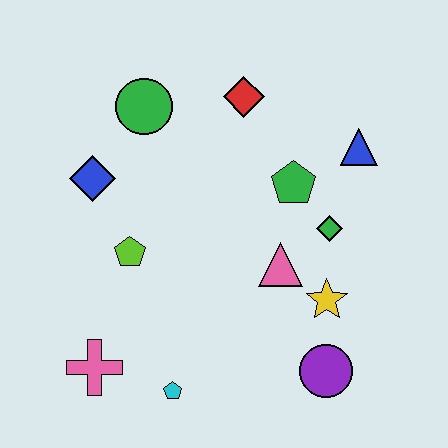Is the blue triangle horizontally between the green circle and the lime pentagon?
No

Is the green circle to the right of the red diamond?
No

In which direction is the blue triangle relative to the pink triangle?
The blue triangle is above the pink triangle.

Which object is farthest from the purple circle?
The green circle is farthest from the purple circle.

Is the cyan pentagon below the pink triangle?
Yes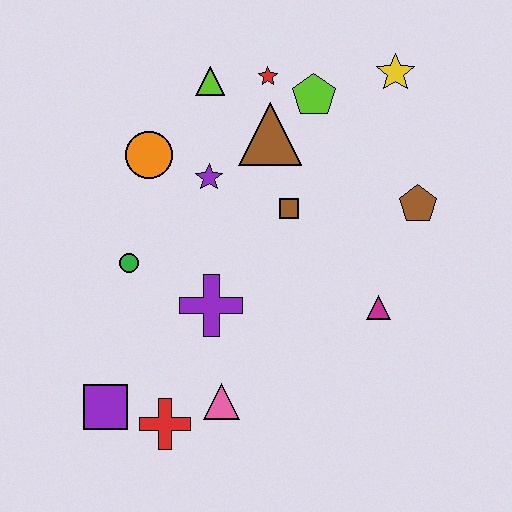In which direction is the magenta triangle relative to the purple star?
The magenta triangle is to the right of the purple star.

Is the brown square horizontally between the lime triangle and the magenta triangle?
Yes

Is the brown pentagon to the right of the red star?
Yes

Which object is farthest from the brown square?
The purple square is farthest from the brown square.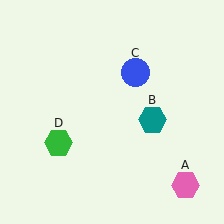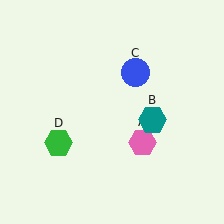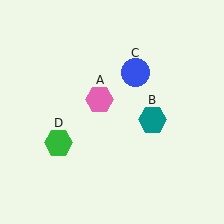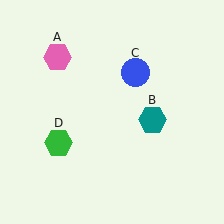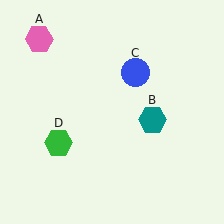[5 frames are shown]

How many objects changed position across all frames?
1 object changed position: pink hexagon (object A).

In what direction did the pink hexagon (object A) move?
The pink hexagon (object A) moved up and to the left.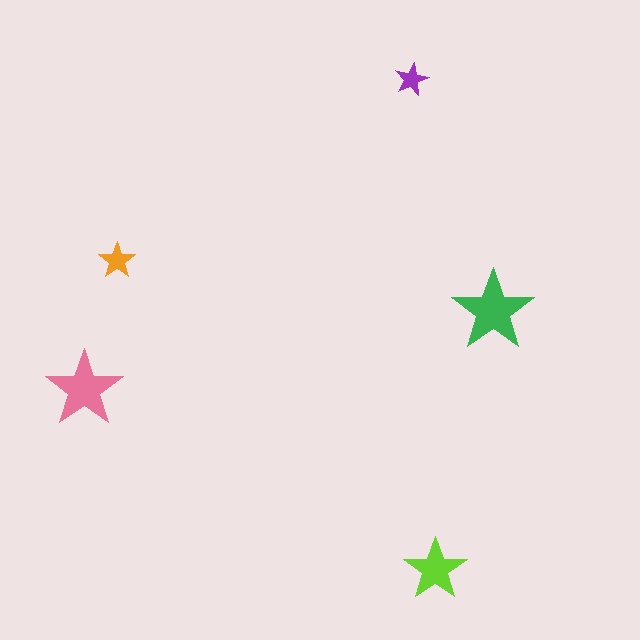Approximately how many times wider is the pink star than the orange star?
About 2 times wider.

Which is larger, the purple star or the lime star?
The lime one.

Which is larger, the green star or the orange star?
The green one.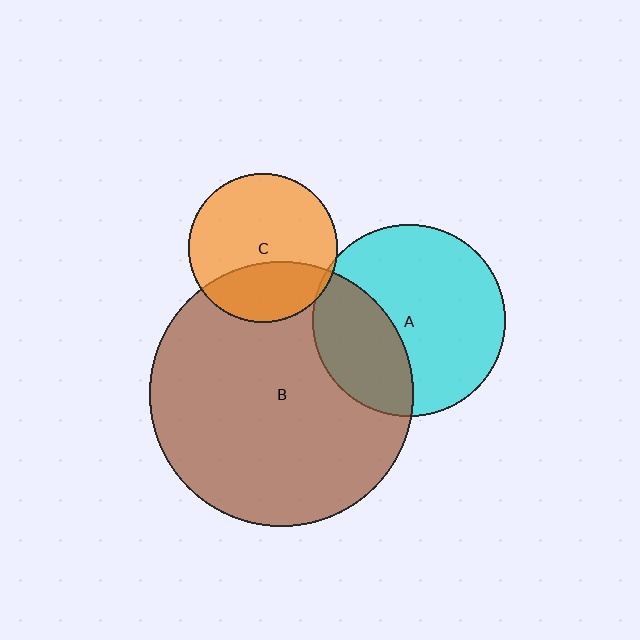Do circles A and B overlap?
Yes.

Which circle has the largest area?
Circle B (brown).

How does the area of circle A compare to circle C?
Approximately 1.7 times.